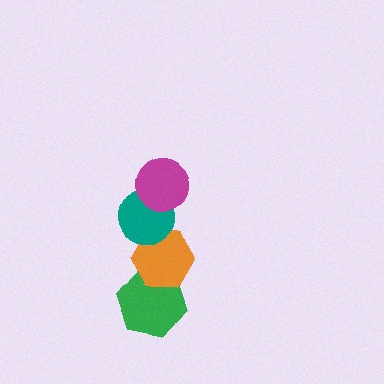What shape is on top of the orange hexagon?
The teal circle is on top of the orange hexagon.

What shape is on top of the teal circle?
The magenta circle is on top of the teal circle.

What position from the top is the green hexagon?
The green hexagon is 4th from the top.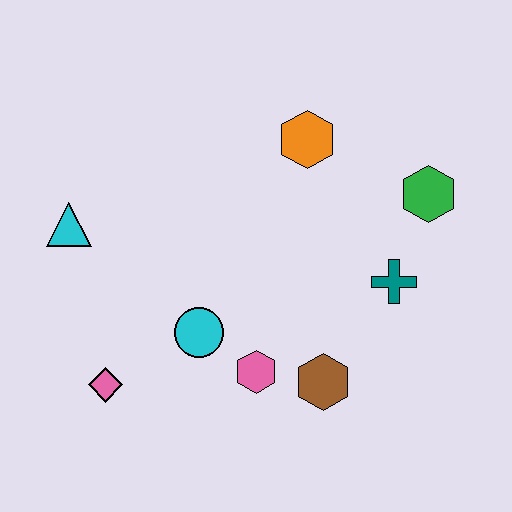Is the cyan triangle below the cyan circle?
No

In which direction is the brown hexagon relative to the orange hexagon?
The brown hexagon is below the orange hexagon.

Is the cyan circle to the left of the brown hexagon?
Yes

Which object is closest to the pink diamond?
The cyan circle is closest to the pink diamond.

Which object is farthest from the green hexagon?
The pink diamond is farthest from the green hexagon.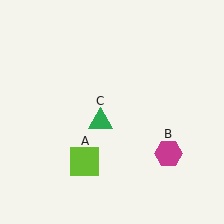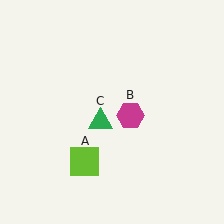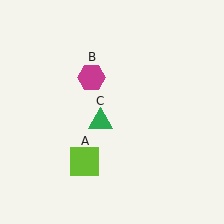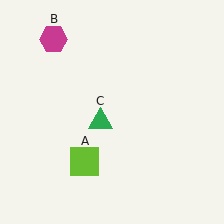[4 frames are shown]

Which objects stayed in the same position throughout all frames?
Lime square (object A) and green triangle (object C) remained stationary.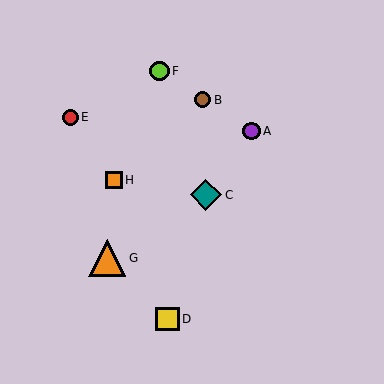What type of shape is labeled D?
Shape D is a yellow square.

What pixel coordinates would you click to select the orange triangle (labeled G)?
Click at (107, 258) to select the orange triangle G.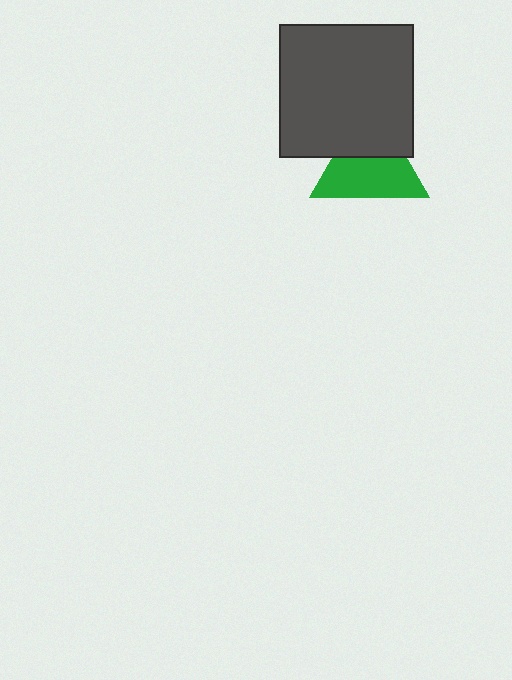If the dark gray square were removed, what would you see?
You would see the complete green triangle.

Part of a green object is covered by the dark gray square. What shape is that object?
It is a triangle.